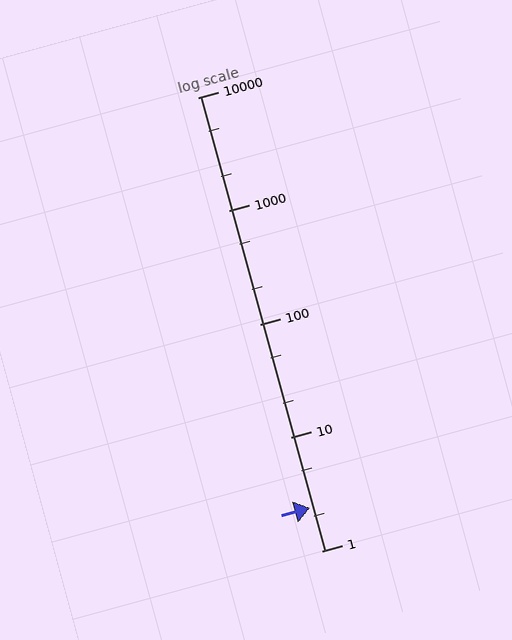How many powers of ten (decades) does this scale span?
The scale spans 4 decades, from 1 to 10000.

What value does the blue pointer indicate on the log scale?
The pointer indicates approximately 2.4.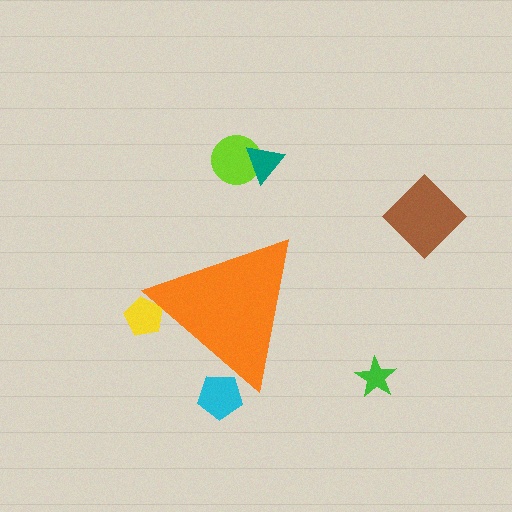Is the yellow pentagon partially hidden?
Yes, the yellow pentagon is partially hidden behind the orange triangle.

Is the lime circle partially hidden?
No, the lime circle is fully visible.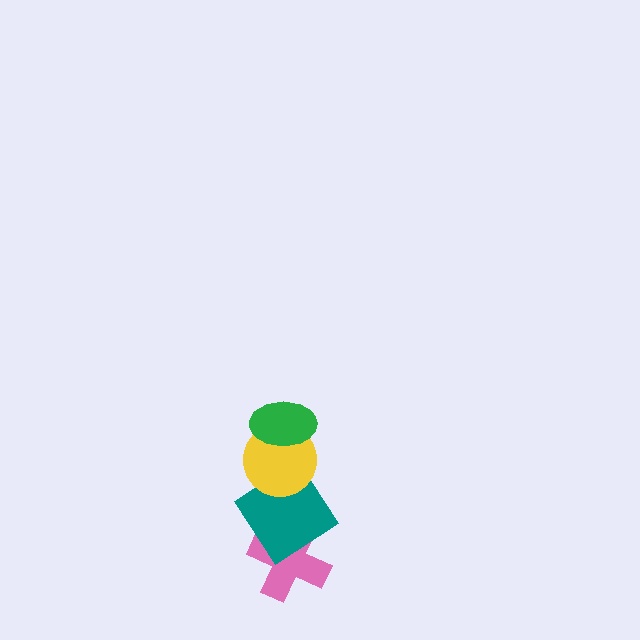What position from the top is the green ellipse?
The green ellipse is 1st from the top.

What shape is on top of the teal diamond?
The yellow circle is on top of the teal diamond.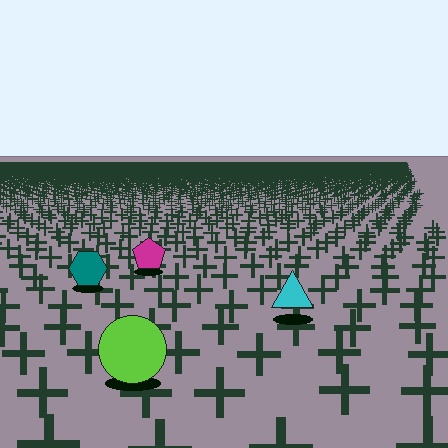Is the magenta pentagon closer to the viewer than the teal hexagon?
No. The teal hexagon is closer — you can tell from the texture gradient: the ground texture is coarser near it.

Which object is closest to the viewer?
The lime circle is closest. The texture marks near it are larger and more spread out.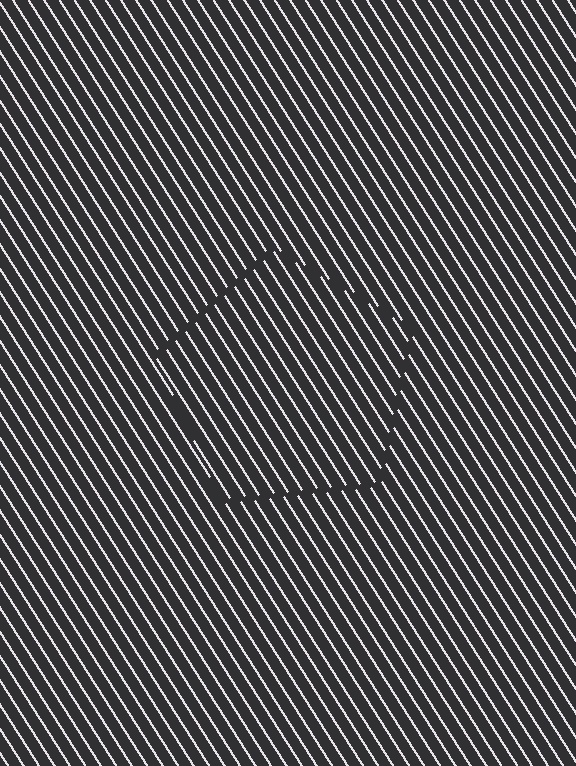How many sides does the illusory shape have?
5 sides — the line-ends trace a pentagon.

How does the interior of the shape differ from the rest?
The interior of the shape contains the same grating, shifted by half a period — the contour is defined by the phase discontinuity where line-ends from the inner and outer gratings abut.